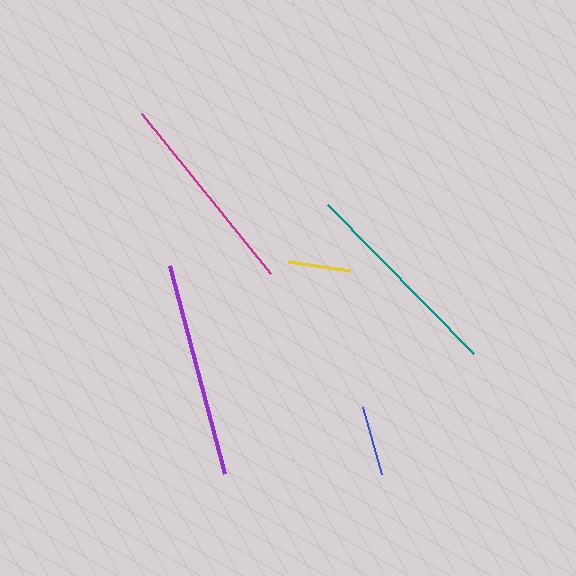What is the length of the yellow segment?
The yellow segment is approximately 62 pixels long.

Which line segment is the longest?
The purple line is the longest at approximately 215 pixels.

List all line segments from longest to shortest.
From longest to shortest: purple, teal, magenta, blue, yellow.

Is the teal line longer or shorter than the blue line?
The teal line is longer than the blue line.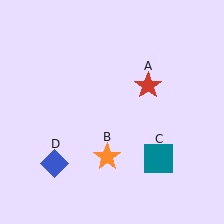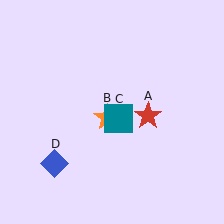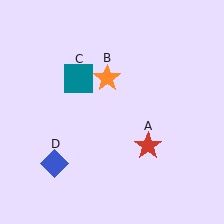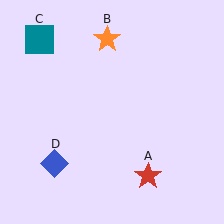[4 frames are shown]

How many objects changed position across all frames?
3 objects changed position: red star (object A), orange star (object B), teal square (object C).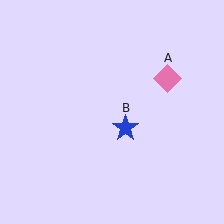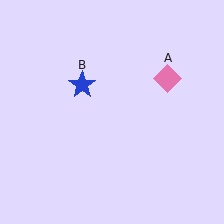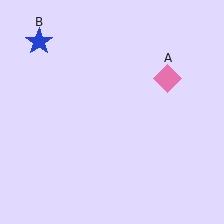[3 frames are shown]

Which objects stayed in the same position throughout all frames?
Pink diamond (object A) remained stationary.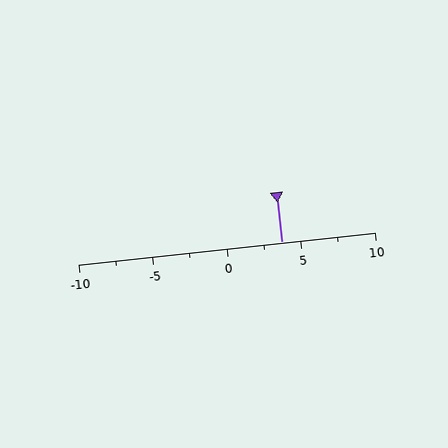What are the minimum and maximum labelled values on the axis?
The axis runs from -10 to 10.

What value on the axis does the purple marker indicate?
The marker indicates approximately 3.8.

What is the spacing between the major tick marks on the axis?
The major ticks are spaced 5 apart.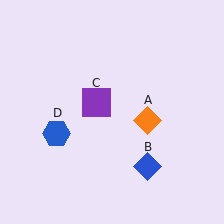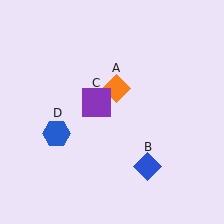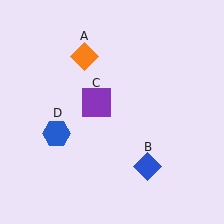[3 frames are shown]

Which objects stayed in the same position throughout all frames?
Blue diamond (object B) and purple square (object C) and blue hexagon (object D) remained stationary.